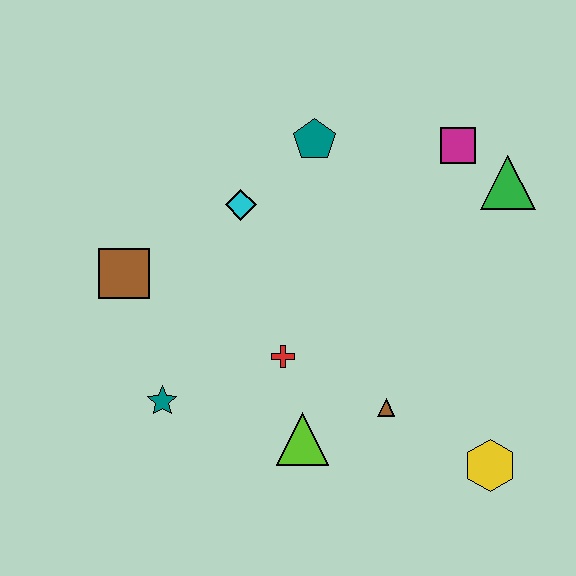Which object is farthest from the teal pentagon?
The yellow hexagon is farthest from the teal pentagon.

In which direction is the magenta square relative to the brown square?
The magenta square is to the right of the brown square.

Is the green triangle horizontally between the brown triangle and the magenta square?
No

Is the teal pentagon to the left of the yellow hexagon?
Yes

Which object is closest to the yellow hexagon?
The brown triangle is closest to the yellow hexagon.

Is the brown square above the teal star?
Yes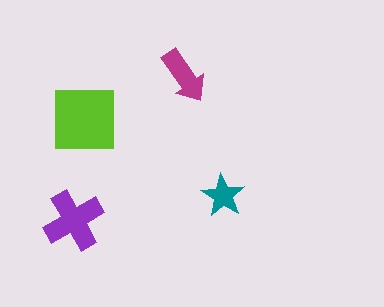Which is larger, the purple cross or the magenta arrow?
The purple cross.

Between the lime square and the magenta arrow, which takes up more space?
The lime square.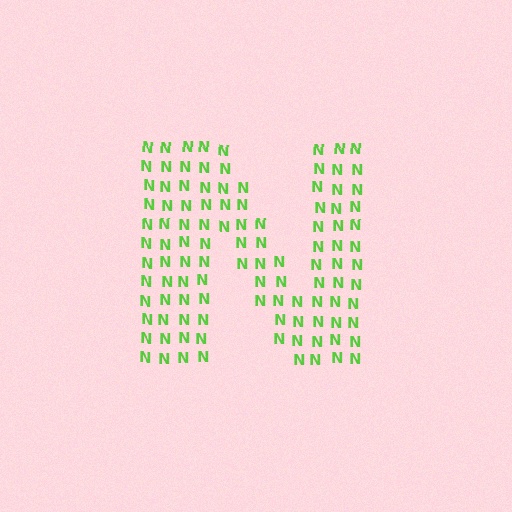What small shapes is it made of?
It is made of small letter N's.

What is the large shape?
The large shape is the letter N.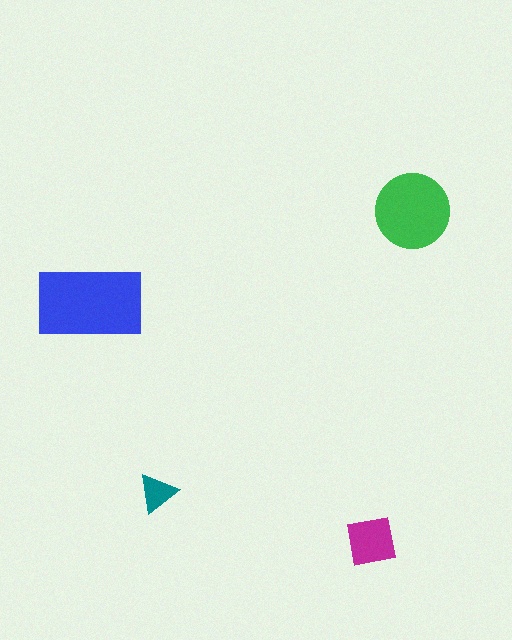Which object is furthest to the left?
The blue rectangle is leftmost.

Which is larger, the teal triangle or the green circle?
The green circle.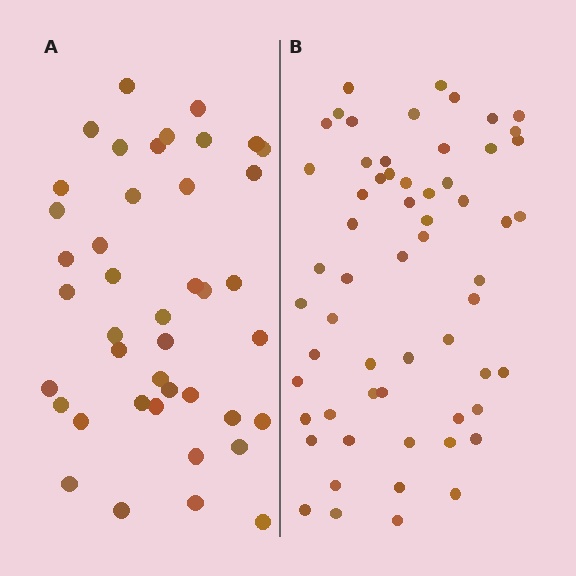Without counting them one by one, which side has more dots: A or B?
Region B (the right region) has more dots.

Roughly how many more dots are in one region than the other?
Region B has approximately 20 more dots than region A.